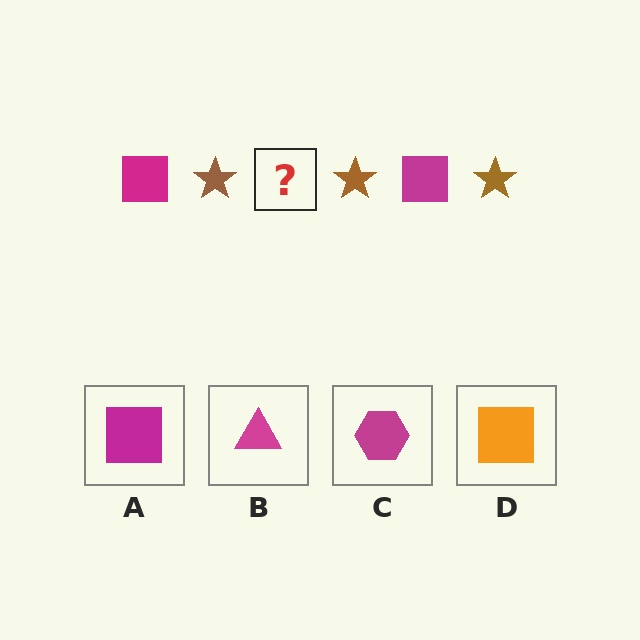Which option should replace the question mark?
Option A.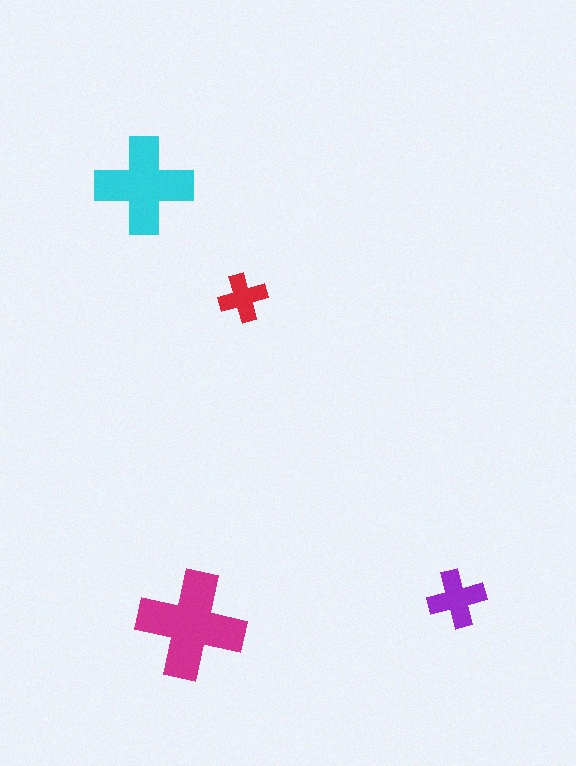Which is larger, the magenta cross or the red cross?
The magenta one.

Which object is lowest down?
The magenta cross is bottommost.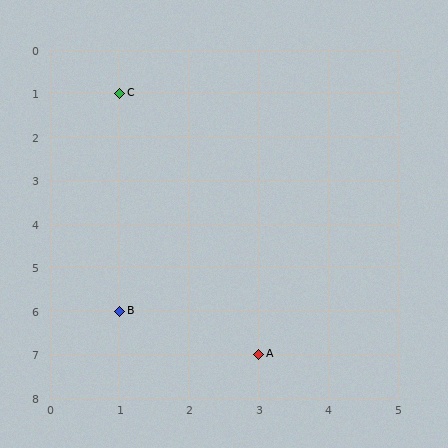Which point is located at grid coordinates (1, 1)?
Point C is at (1, 1).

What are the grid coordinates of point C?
Point C is at grid coordinates (1, 1).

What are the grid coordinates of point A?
Point A is at grid coordinates (3, 7).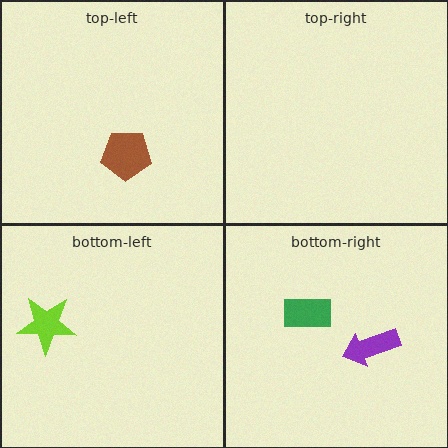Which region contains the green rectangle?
The bottom-right region.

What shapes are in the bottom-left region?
The lime star.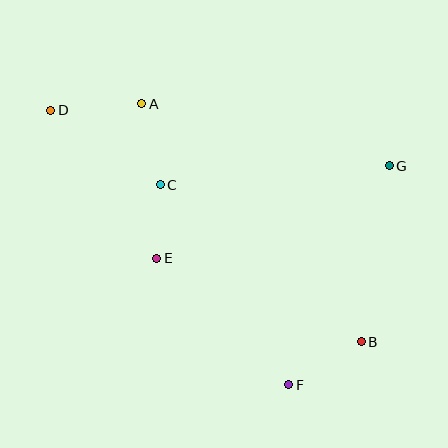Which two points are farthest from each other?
Points B and D are farthest from each other.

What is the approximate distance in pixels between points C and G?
The distance between C and G is approximately 230 pixels.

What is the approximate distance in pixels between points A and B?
The distance between A and B is approximately 324 pixels.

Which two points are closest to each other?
Points C and E are closest to each other.